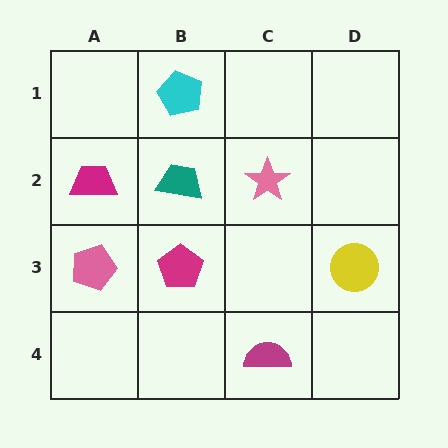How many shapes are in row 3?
3 shapes.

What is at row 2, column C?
A pink star.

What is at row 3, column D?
A yellow circle.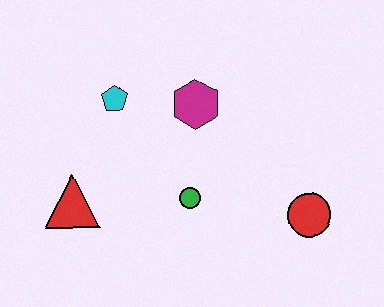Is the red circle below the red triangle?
Yes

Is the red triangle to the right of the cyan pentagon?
No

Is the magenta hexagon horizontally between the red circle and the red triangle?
Yes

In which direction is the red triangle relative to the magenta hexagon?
The red triangle is to the left of the magenta hexagon.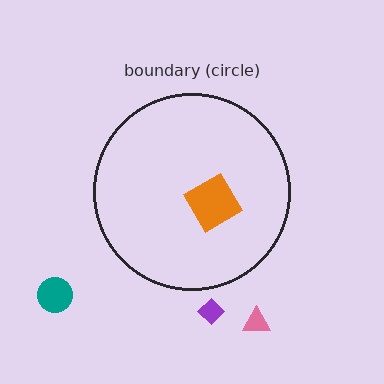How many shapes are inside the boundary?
1 inside, 3 outside.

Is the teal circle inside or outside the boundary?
Outside.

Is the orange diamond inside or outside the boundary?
Inside.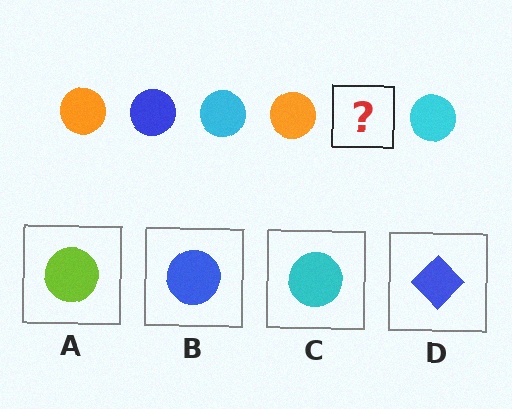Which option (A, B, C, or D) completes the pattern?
B.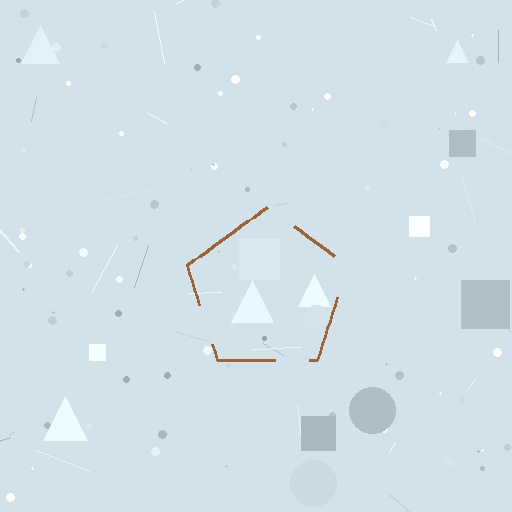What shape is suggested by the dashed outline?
The dashed outline suggests a pentagon.